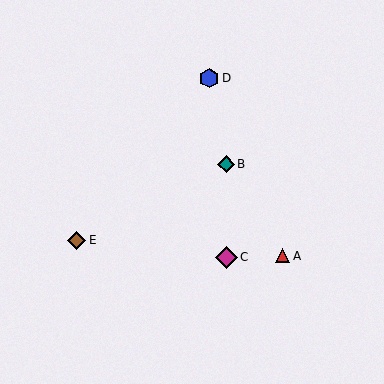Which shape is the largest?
The magenta diamond (labeled C) is the largest.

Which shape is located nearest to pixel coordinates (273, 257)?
The red triangle (labeled A) at (283, 256) is nearest to that location.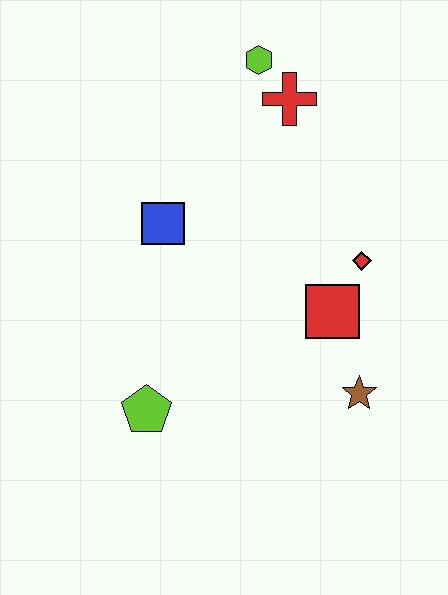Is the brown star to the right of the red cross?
Yes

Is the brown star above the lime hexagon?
No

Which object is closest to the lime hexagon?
The red cross is closest to the lime hexagon.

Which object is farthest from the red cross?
The lime pentagon is farthest from the red cross.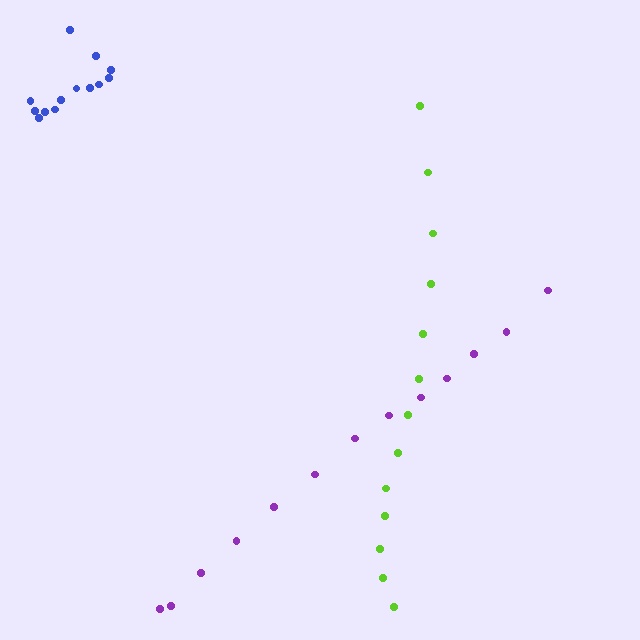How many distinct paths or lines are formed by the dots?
There are 3 distinct paths.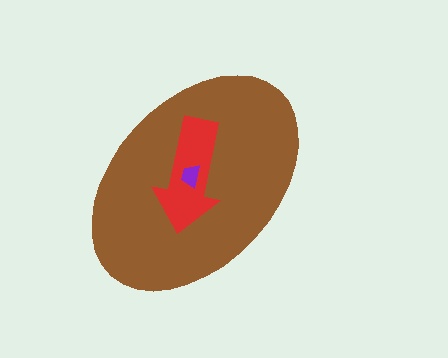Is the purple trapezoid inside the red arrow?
Yes.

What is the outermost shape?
The brown ellipse.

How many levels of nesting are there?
3.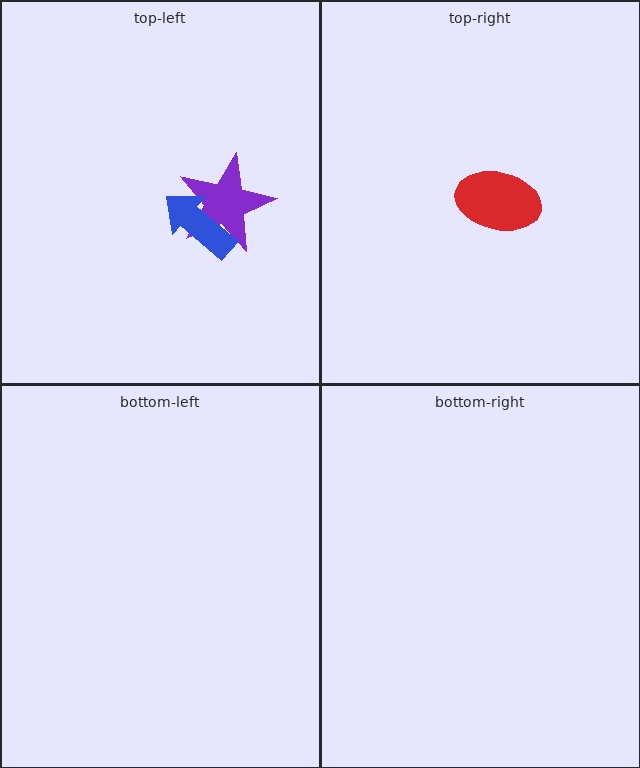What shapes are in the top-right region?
The red ellipse.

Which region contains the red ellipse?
The top-right region.